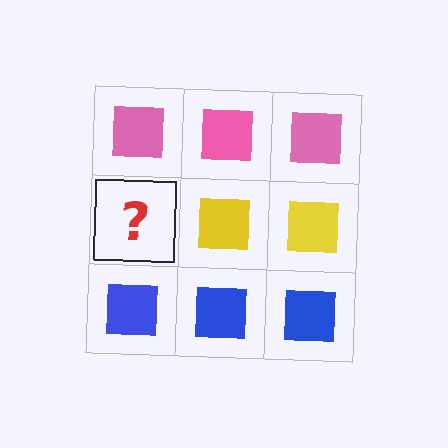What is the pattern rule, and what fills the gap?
The rule is that each row has a consistent color. The gap should be filled with a yellow square.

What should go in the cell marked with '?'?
The missing cell should contain a yellow square.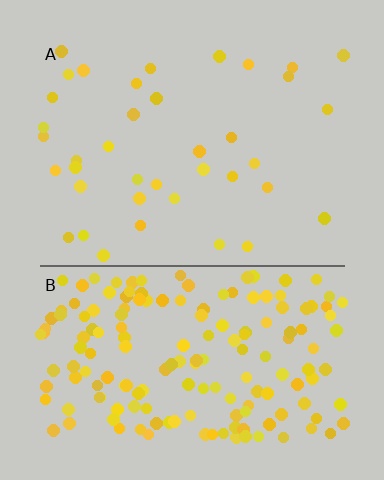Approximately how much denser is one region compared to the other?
Approximately 4.6× — region B over region A.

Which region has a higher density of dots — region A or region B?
B (the bottom).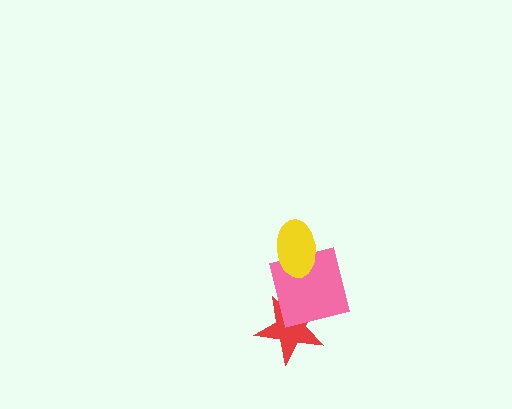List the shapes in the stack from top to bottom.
From top to bottom: the yellow ellipse, the pink square, the red star.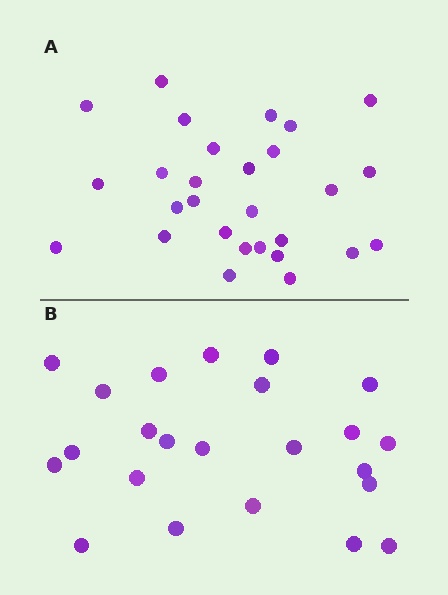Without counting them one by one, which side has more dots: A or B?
Region A (the top region) has more dots.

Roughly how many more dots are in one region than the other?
Region A has about 5 more dots than region B.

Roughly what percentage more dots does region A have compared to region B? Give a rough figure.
About 20% more.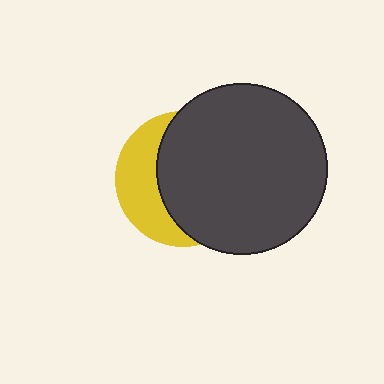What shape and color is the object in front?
The object in front is a dark gray circle.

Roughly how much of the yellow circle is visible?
A small part of it is visible (roughly 35%).